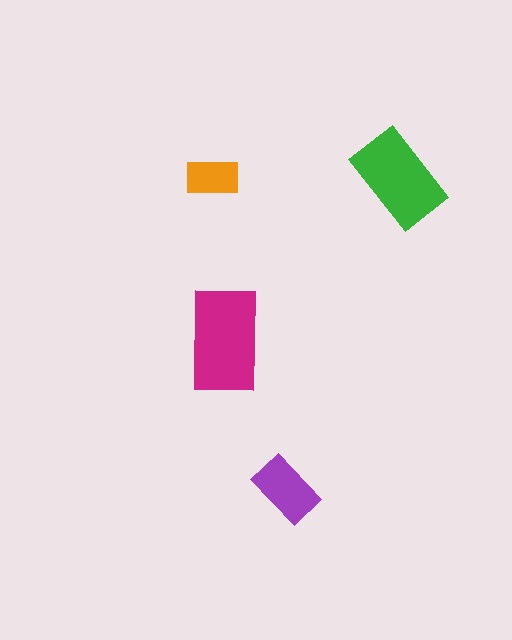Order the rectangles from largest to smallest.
the magenta one, the green one, the purple one, the orange one.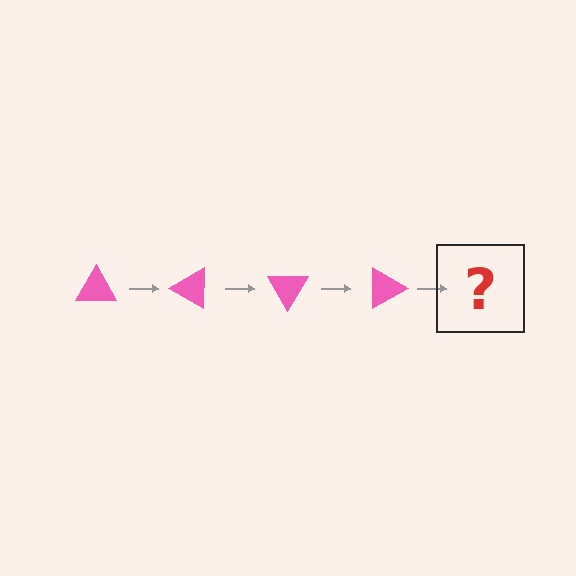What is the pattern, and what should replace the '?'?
The pattern is that the triangle rotates 30 degrees each step. The '?' should be a pink triangle rotated 120 degrees.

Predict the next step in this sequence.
The next step is a pink triangle rotated 120 degrees.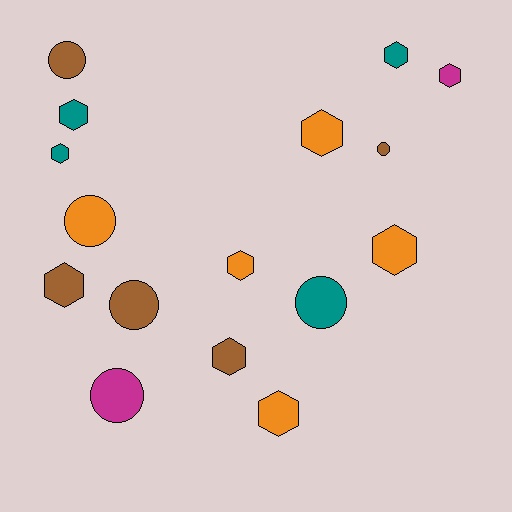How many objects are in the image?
There are 16 objects.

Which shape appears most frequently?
Hexagon, with 10 objects.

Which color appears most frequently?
Orange, with 5 objects.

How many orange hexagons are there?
There are 4 orange hexagons.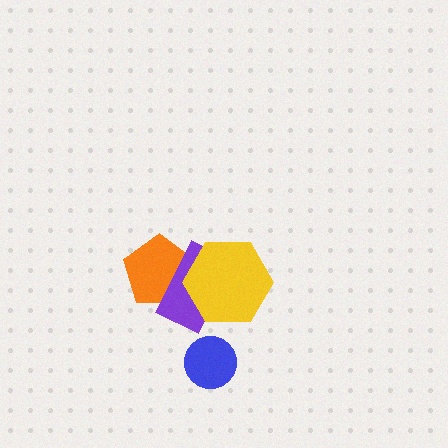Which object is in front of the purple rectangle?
The yellow hexagon is in front of the purple rectangle.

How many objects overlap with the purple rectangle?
2 objects overlap with the purple rectangle.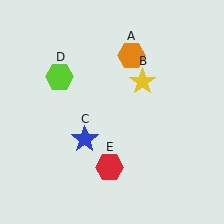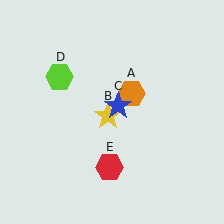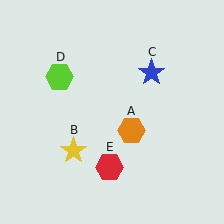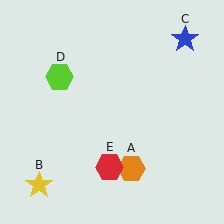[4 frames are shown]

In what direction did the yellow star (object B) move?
The yellow star (object B) moved down and to the left.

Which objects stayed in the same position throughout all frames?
Lime hexagon (object D) and red hexagon (object E) remained stationary.